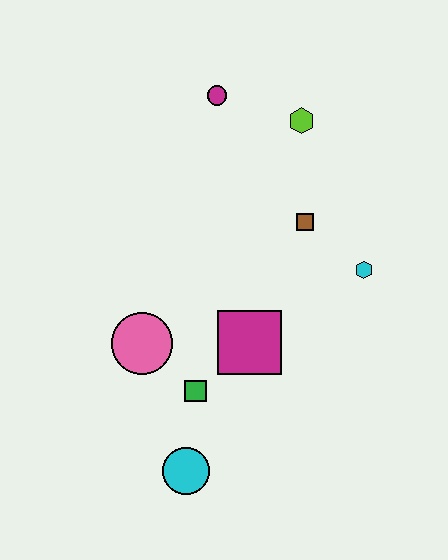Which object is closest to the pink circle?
The green square is closest to the pink circle.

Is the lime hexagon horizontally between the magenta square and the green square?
No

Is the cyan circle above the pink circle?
No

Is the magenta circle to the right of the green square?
Yes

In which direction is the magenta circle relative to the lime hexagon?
The magenta circle is to the left of the lime hexagon.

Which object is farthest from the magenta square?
The magenta circle is farthest from the magenta square.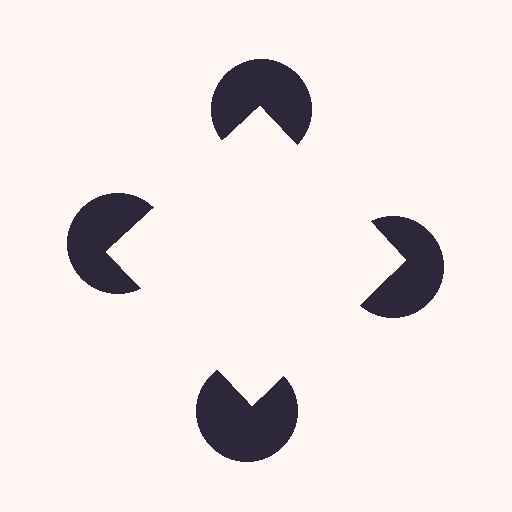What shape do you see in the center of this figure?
An illusory square — its edges are inferred from the aligned wedge cuts in the pac-man discs, not physically drawn.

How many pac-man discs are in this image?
There are 4 — one at each vertex of the illusory square.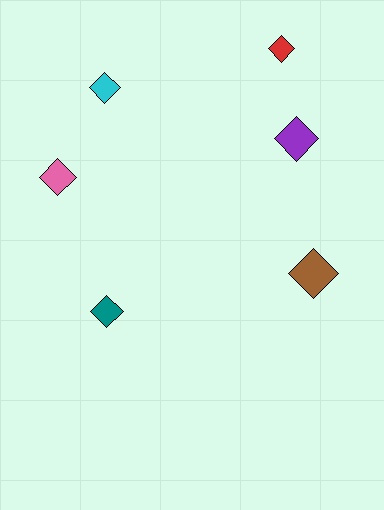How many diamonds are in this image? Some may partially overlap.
There are 6 diamonds.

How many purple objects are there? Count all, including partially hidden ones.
There is 1 purple object.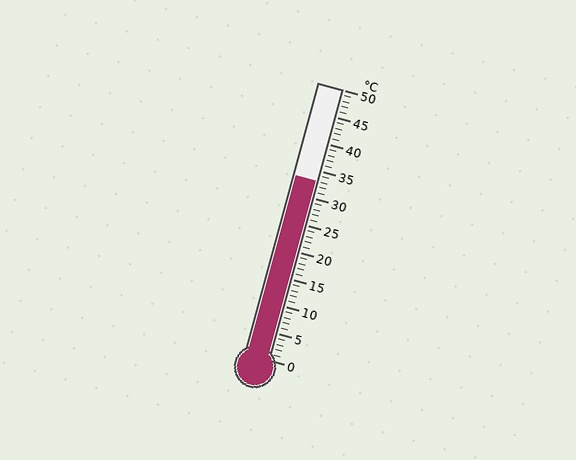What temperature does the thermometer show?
The thermometer shows approximately 33°C.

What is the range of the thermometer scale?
The thermometer scale ranges from 0°C to 50°C.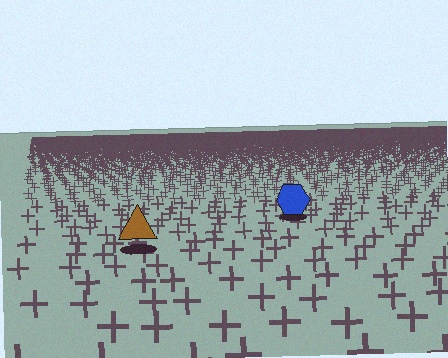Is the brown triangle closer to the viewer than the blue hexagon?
Yes. The brown triangle is closer — you can tell from the texture gradient: the ground texture is coarser near it.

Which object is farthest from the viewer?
The blue hexagon is farthest from the viewer. It appears smaller and the ground texture around it is denser.